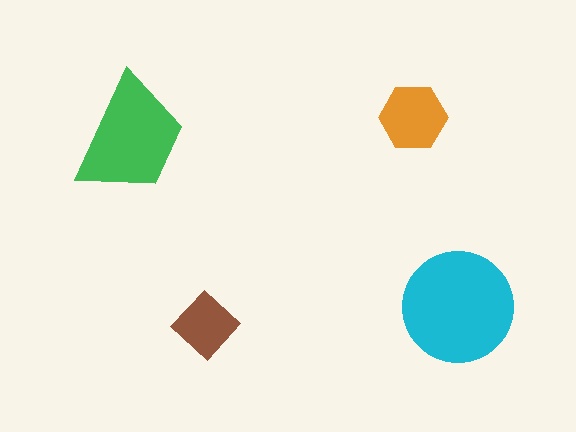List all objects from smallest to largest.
The brown diamond, the orange hexagon, the green trapezoid, the cyan circle.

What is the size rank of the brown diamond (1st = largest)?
4th.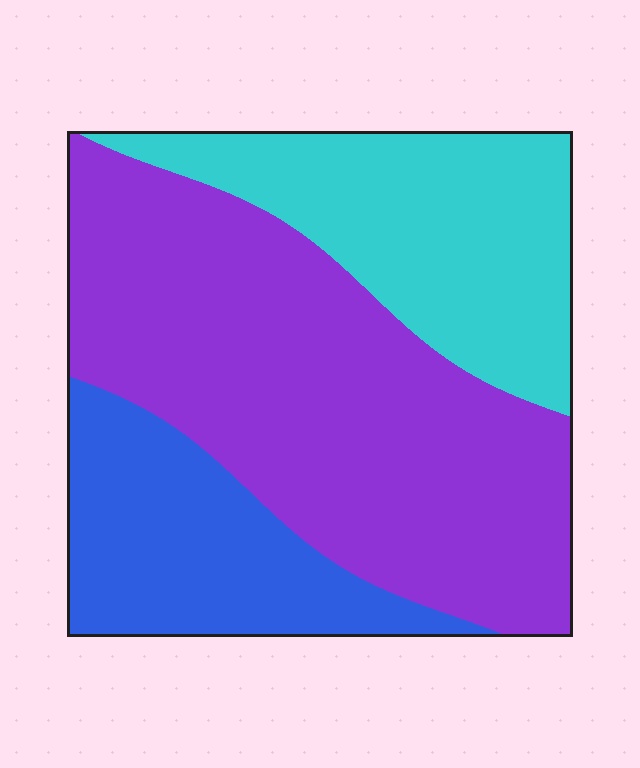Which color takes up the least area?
Blue, at roughly 20%.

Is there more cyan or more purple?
Purple.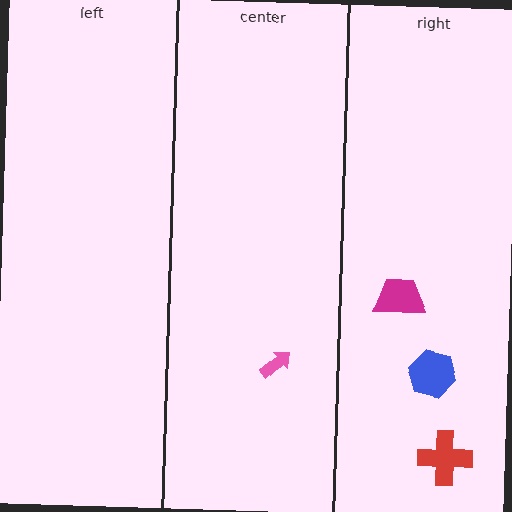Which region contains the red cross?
The right region.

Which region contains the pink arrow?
The center region.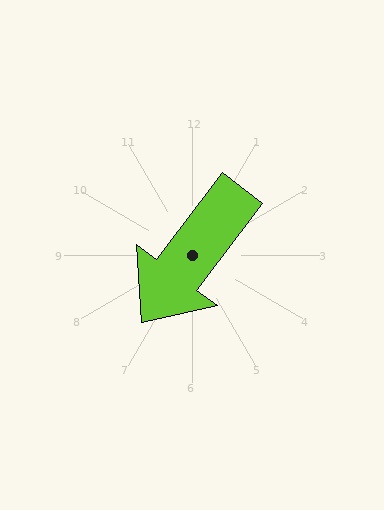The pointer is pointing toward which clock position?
Roughly 7 o'clock.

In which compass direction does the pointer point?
Southwest.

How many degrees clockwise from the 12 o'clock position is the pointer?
Approximately 217 degrees.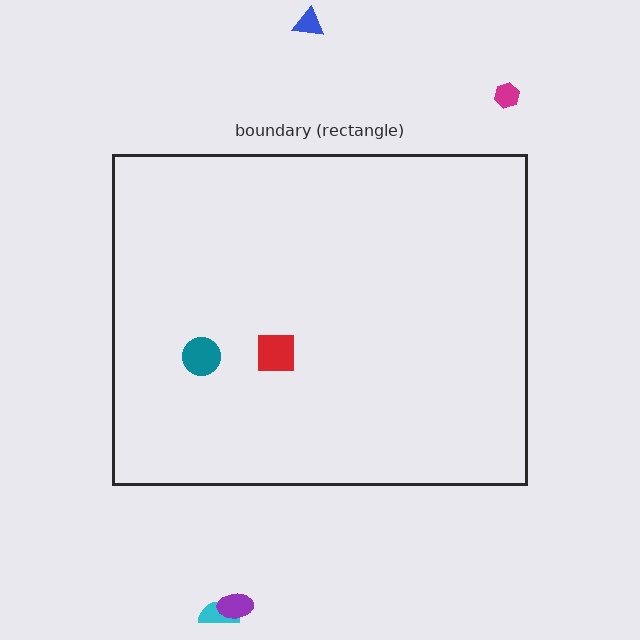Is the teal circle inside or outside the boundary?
Inside.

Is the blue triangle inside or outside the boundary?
Outside.